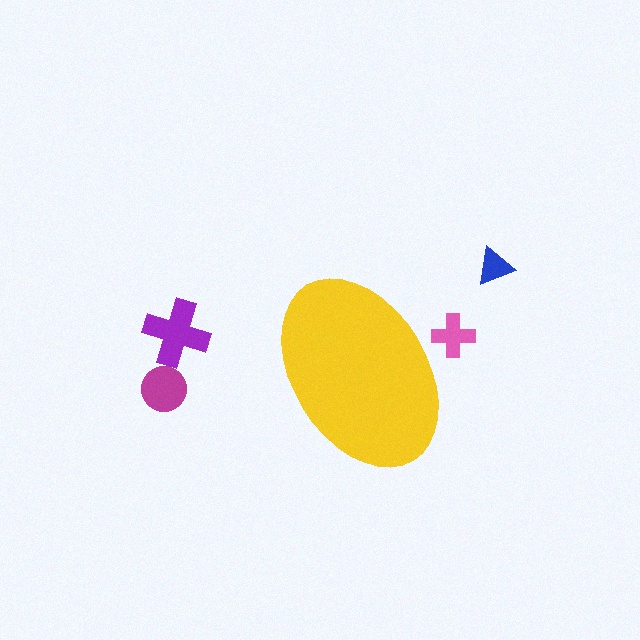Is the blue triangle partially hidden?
No, the blue triangle is fully visible.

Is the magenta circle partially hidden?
No, the magenta circle is fully visible.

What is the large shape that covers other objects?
A yellow ellipse.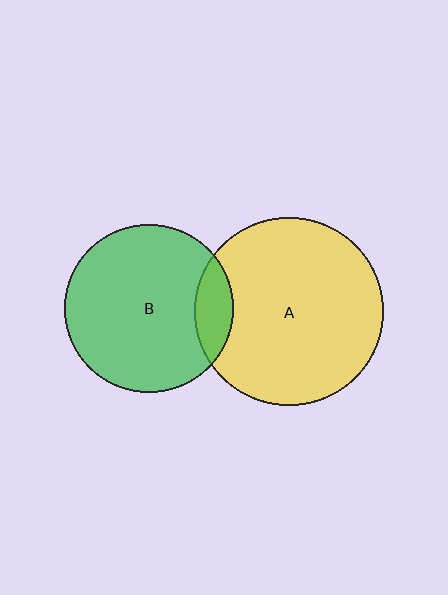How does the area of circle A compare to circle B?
Approximately 1.3 times.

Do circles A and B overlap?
Yes.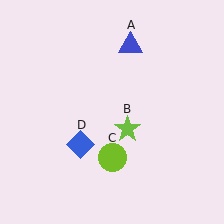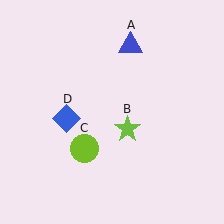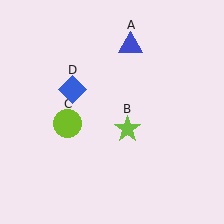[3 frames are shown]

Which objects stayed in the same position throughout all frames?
Blue triangle (object A) and lime star (object B) remained stationary.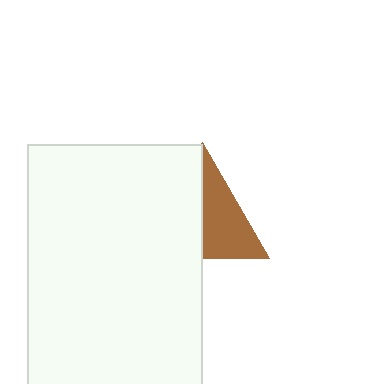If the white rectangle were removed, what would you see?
You would see the complete brown triangle.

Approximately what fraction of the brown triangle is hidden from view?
Roughly 51% of the brown triangle is hidden behind the white rectangle.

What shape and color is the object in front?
The object in front is a white rectangle.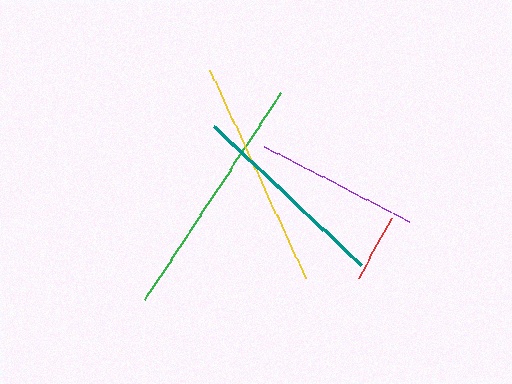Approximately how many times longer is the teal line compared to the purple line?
The teal line is approximately 1.2 times the length of the purple line.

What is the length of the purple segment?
The purple segment is approximately 164 pixels long.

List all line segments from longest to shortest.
From longest to shortest: green, yellow, teal, purple, red.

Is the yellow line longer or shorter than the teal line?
The yellow line is longer than the teal line.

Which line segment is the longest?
The green line is the longest at approximately 247 pixels.